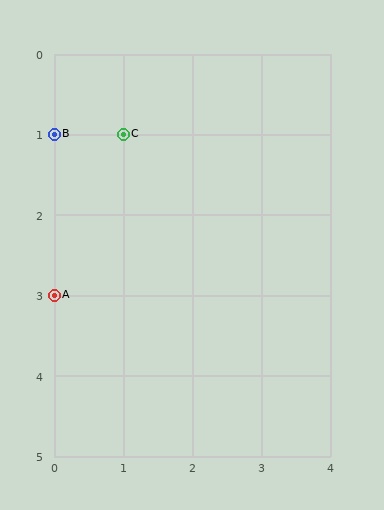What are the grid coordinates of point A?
Point A is at grid coordinates (0, 3).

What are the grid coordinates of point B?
Point B is at grid coordinates (0, 1).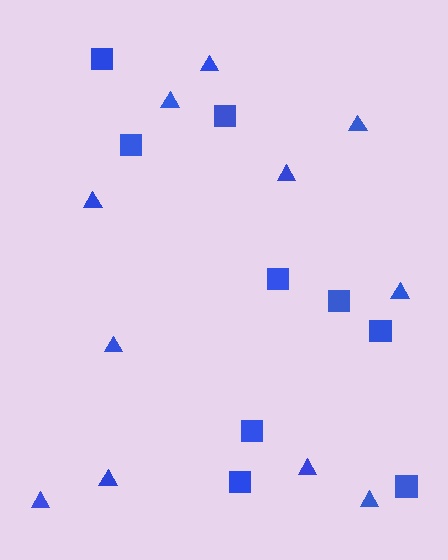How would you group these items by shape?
There are 2 groups: one group of triangles (11) and one group of squares (9).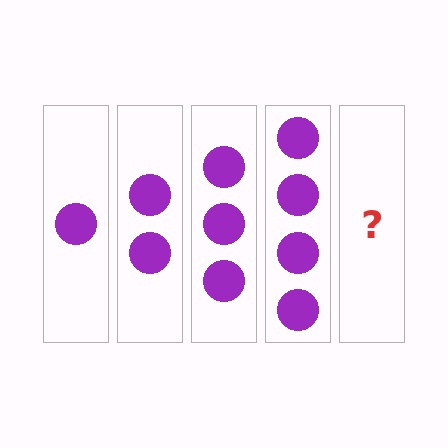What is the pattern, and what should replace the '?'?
The pattern is that each step adds one more circle. The '?' should be 5 circles.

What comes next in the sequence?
The next element should be 5 circles.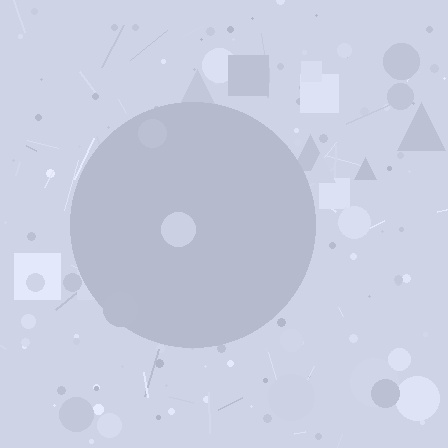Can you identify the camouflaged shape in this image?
The camouflaged shape is a circle.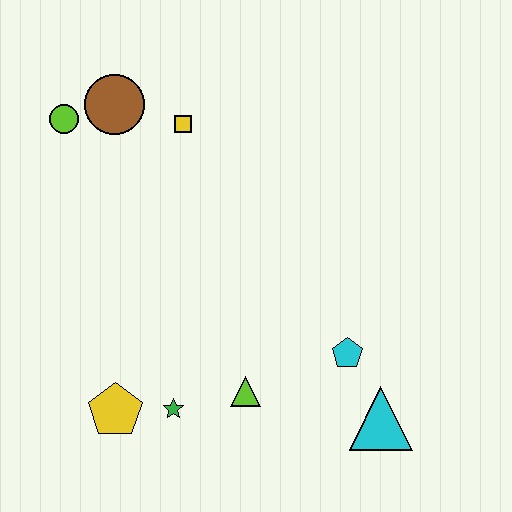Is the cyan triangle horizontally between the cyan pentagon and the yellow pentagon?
No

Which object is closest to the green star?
The yellow pentagon is closest to the green star.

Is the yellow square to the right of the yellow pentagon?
Yes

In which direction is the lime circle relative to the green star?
The lime circle is above the green star.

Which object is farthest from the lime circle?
The cyan triangle is farthest from the lime circle.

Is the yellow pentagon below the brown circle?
Yes